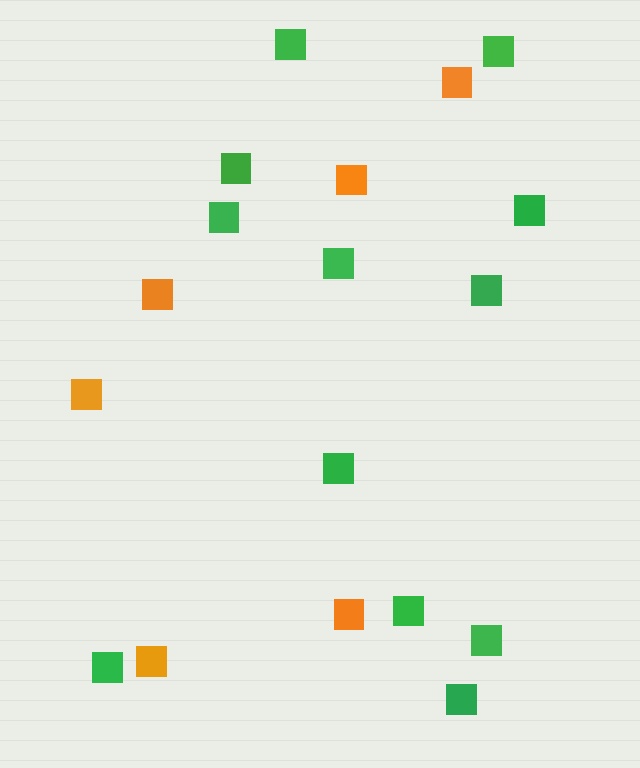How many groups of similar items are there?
There are 2 groups: one group of orange squares (6) and one group of green squares (12).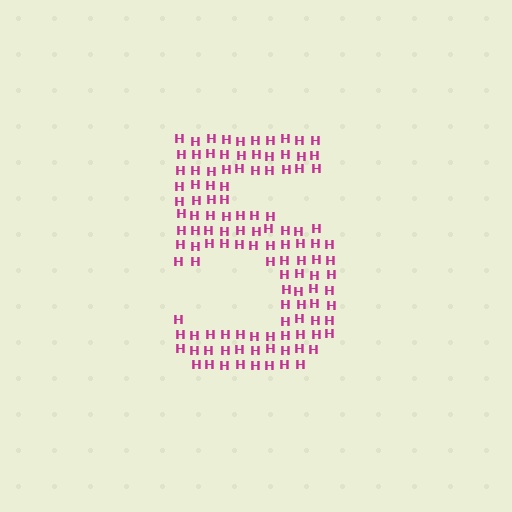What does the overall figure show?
The overall figure shows the digit 5.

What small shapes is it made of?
It is made of small letter H's.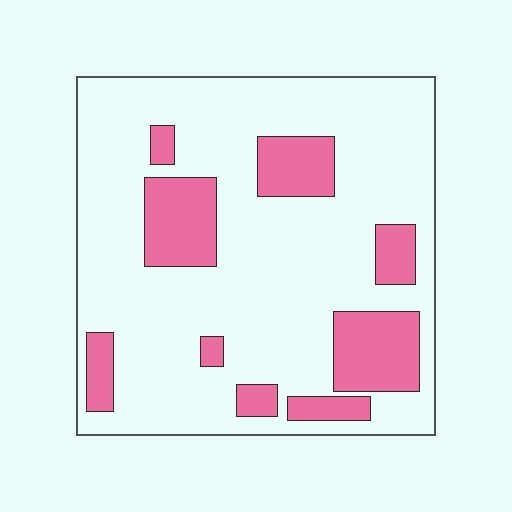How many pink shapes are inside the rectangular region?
9.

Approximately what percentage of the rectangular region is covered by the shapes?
Approximately 20%.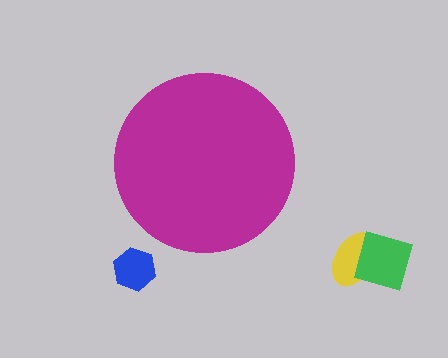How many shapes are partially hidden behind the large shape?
0 shapes are partially hidden.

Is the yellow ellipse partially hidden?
No, the yellow ellipse is fully visible.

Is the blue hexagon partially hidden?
No, the blue hexagon is fully visible.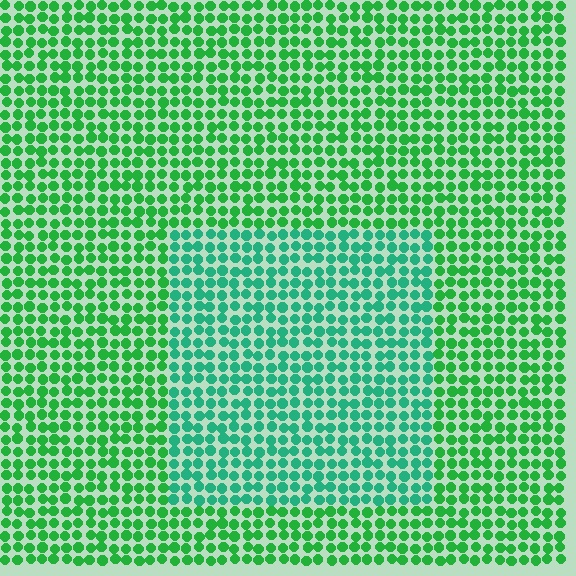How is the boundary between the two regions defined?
The boundary is defined purely by a slight shift in hue (about 30 degrees). Spacing, size, and orientation are identical on both sides.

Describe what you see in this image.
The image is filled with small green elements in a uniform arrangement. A rectangle-shaped region is visible where the elements are tinted to a slightly different hue, forming a subtle color boundary.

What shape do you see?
I see a rectangle.